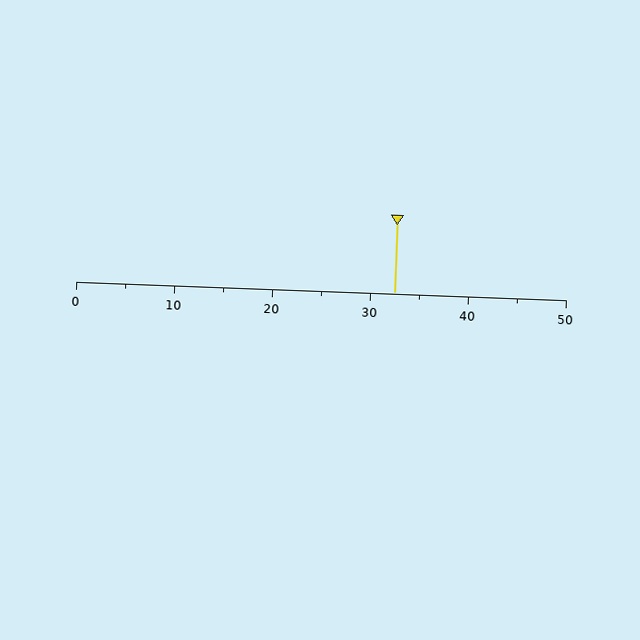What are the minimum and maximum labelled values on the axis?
The axis runs from 0 to 50.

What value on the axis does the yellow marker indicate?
The marker indicates approximately 32.5.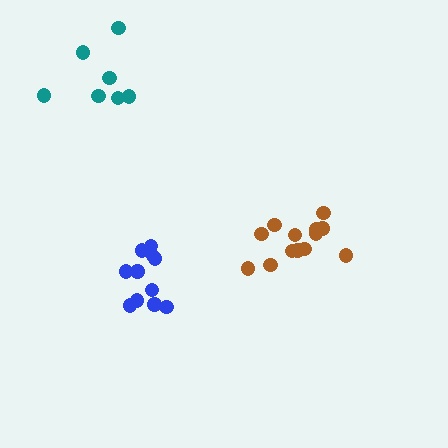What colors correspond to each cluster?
The clusters are colored: teal, brown, blue.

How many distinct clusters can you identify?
There are 3 distinct clusters.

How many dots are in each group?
Group 1: 7 dots, Group 2: 13 dots, Group 3: 11 dots (31 total).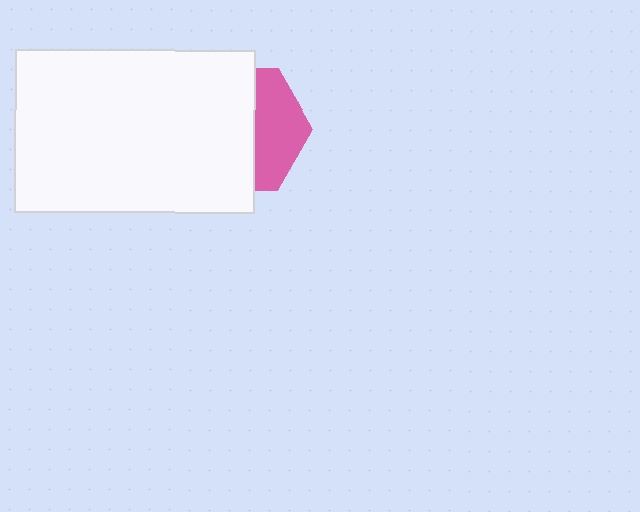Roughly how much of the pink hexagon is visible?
A small part of it is visible (roughly 37%).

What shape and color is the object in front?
The object in front is a white rectangle.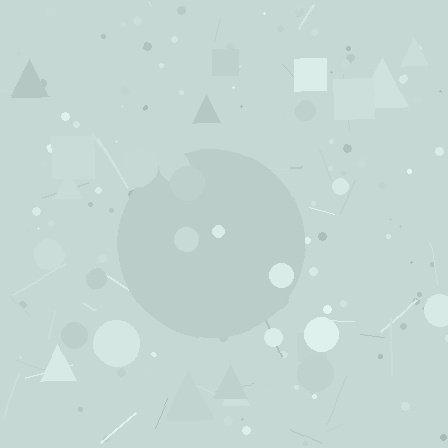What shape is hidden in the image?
A circle is hidden in the image.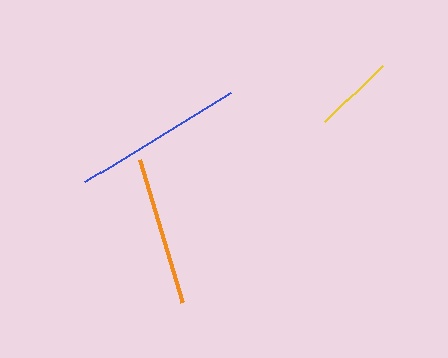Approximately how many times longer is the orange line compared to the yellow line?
The orange line is approximately 1.9 times the length of the yellow line.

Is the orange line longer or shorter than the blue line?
The blue line is longer than the orange line.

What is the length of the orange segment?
The orange segment is approximately 149 pixels long.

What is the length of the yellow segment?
The yellow segment is approximately 81 pixels long.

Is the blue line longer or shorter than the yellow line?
The blue line is longer than the yellow line.